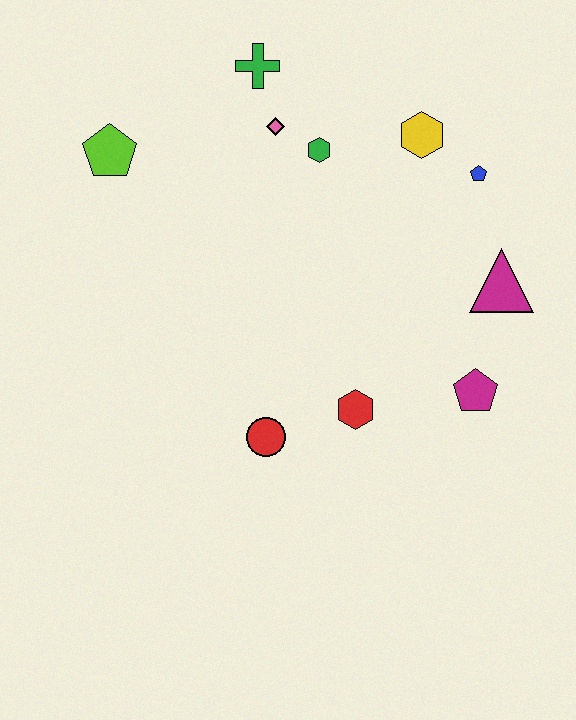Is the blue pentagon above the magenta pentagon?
Yes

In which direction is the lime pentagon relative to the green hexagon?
The lime pentagon is to the left of the green hexagon.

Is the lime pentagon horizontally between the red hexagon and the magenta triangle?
No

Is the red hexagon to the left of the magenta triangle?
Yes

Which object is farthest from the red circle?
The green cross is farthest from the red circle.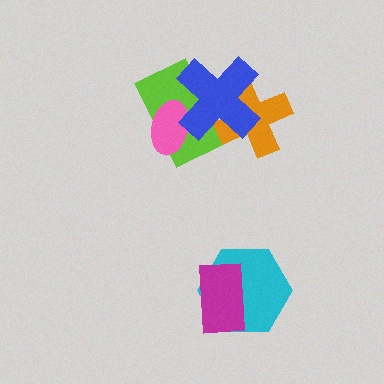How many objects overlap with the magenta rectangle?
1 object overlaps with the magenta rectangle.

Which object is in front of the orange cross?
The blue cross is in front of the orange cross.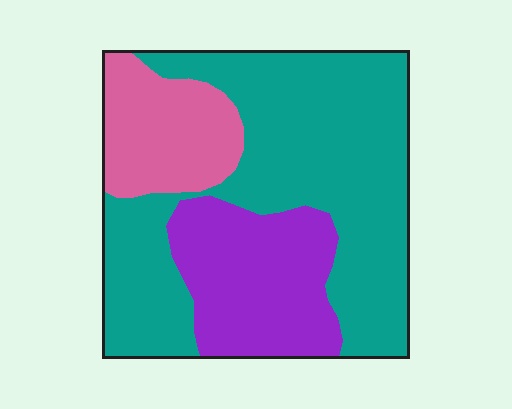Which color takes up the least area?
Pink, at roughly 15%.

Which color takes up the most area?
Teal, at roughly 60%.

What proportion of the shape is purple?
Purple covers 24% of the shape.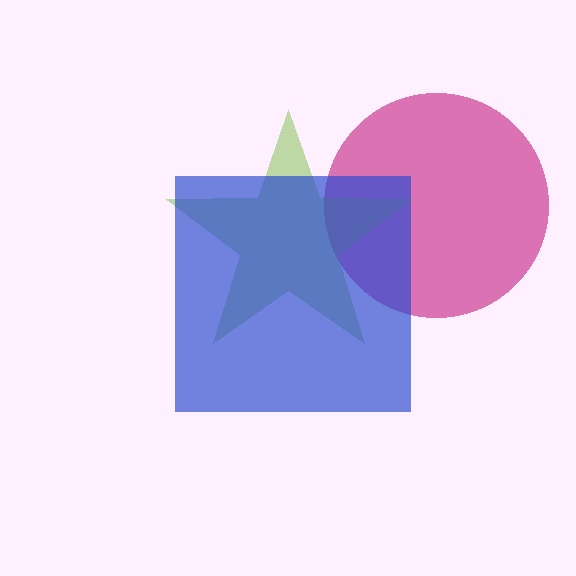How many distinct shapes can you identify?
There are 3 distinct shapes: a magenta circle, a lime star, a blue square.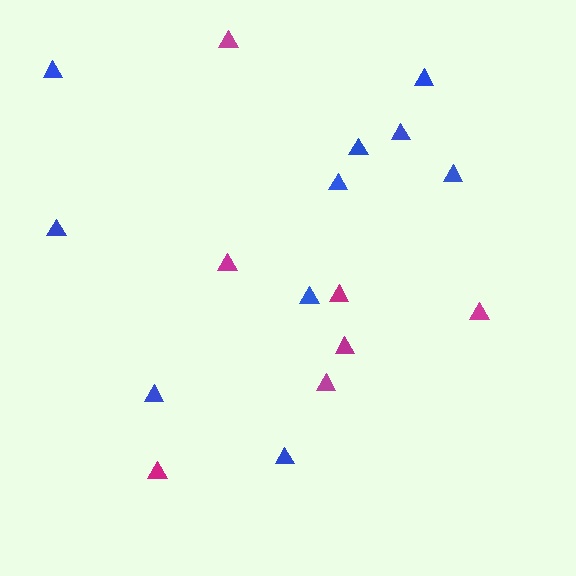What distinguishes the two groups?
There are 2 groups: one group of blue triangles (10) and one group of magenta triangles (7).